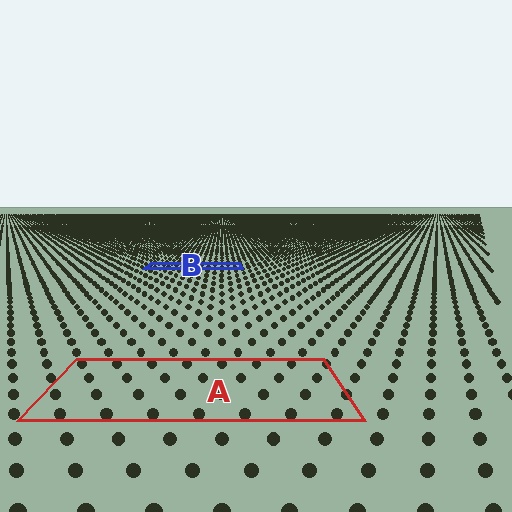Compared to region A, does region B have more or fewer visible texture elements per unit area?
Region B has more texture elements per unit area — they are packed more densely because it is farther away.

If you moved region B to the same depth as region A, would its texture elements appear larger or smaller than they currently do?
They would appear larger. At a closer depth, the same texture elements are projected at a bigger on-screen size.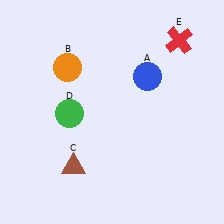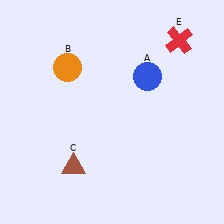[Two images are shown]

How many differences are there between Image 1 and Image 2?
There is 1 difference between the two images.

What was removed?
The green circle (D) was removed in Image 2.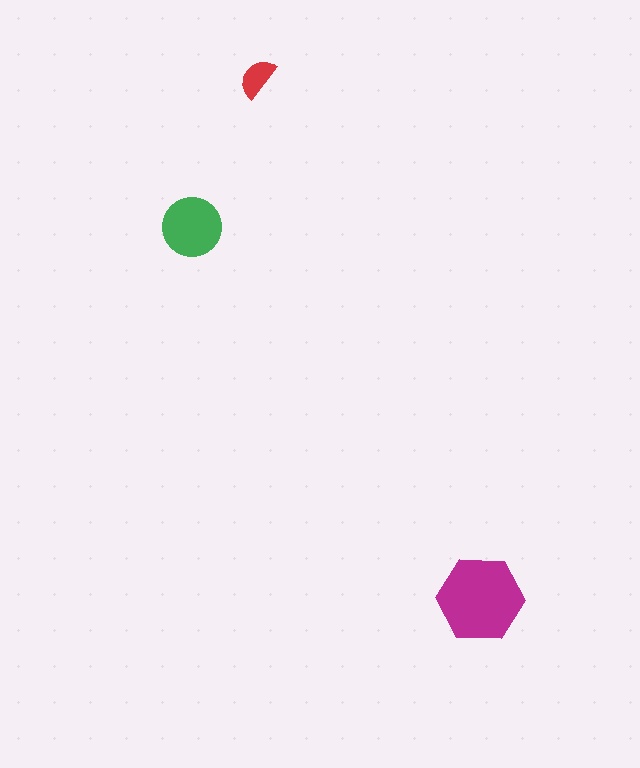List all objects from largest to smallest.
The magenta hexagon, the green circle, the red semicircle.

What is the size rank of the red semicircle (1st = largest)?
3rd.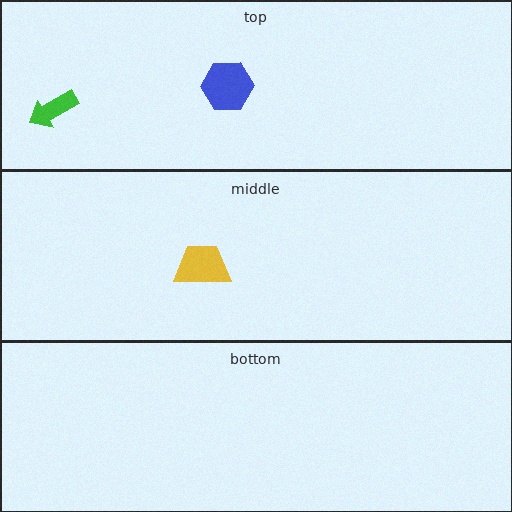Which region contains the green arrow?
The top region.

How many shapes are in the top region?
2.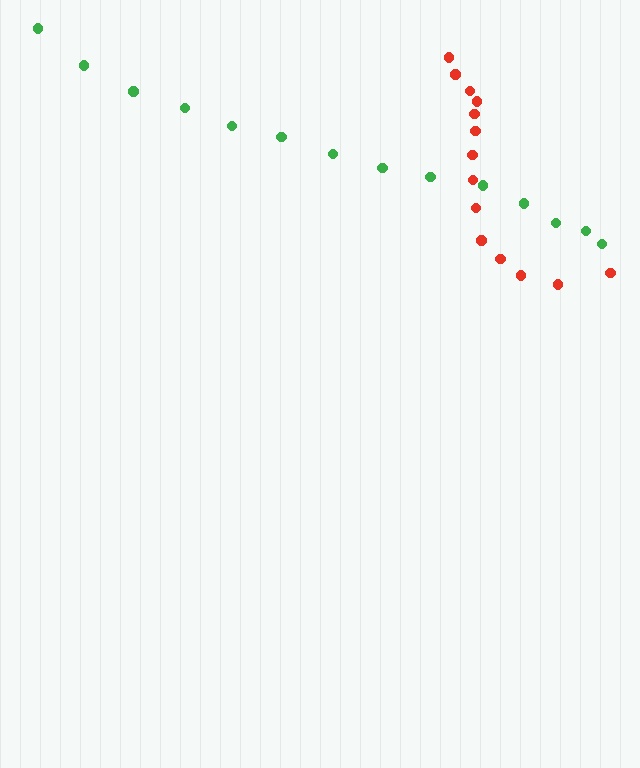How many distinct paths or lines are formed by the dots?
There are 2 distinct paths.